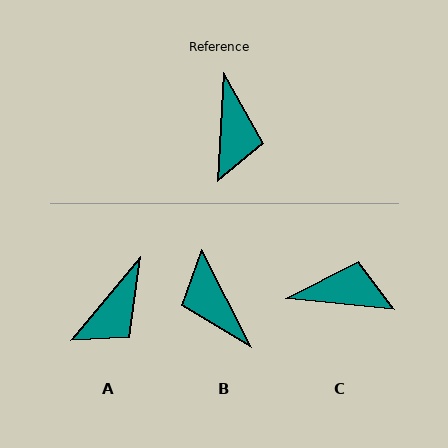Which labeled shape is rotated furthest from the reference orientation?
B, about 150 degrees away.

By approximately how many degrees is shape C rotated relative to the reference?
Approximately 87 degrees counter-clockwise.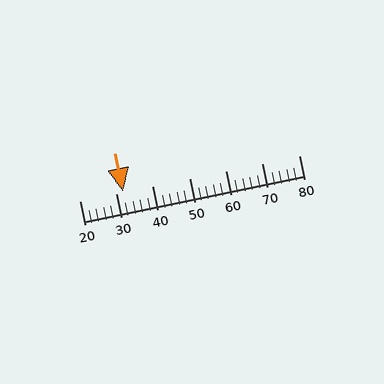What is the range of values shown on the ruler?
The ruler shows values from 20 to 80.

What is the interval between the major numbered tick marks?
The major tick marks are spaced 10 units apart.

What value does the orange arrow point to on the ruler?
The orange arrow points to approximately 32.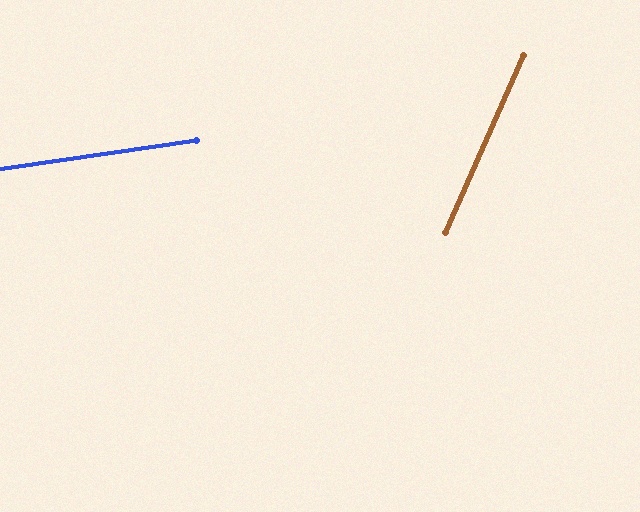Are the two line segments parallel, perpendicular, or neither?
Neither parallel nor perpendicular — they differ by about 58°.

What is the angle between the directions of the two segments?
Approximately 58 degrees.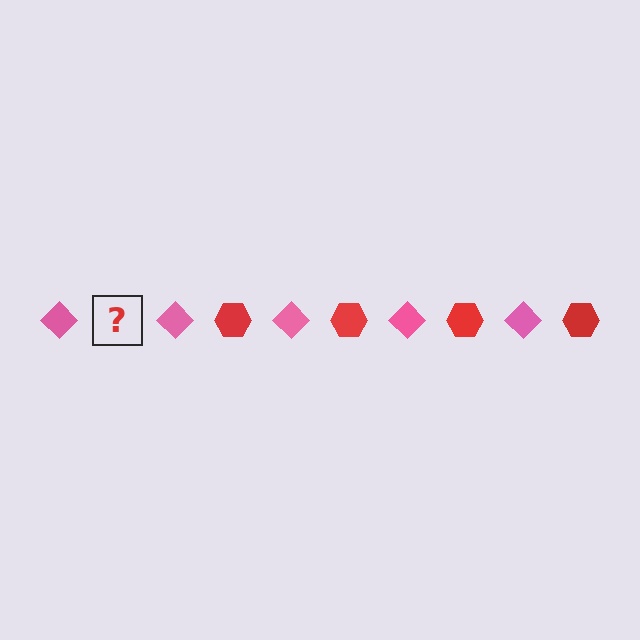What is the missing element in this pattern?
The missing element is a red hexagon.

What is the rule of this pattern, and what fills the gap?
The rule is that the pattern alternates between pink diamond and red hexagon. The gap should be filled with a red hexagon.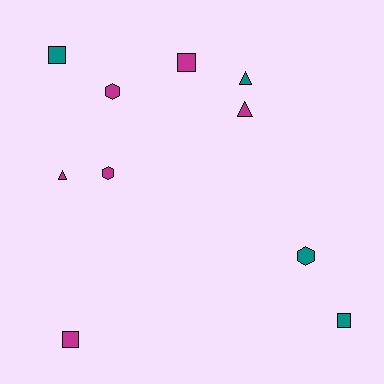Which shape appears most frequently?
Square, with 4 objects.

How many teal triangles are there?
There is 1 teal triangle.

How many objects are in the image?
There are 10 objects.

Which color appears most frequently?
Magenta, with 6 objects.